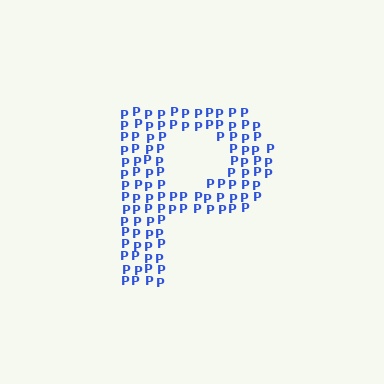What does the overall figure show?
The overall figure shows the letter P.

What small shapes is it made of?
It is made of small letter P's.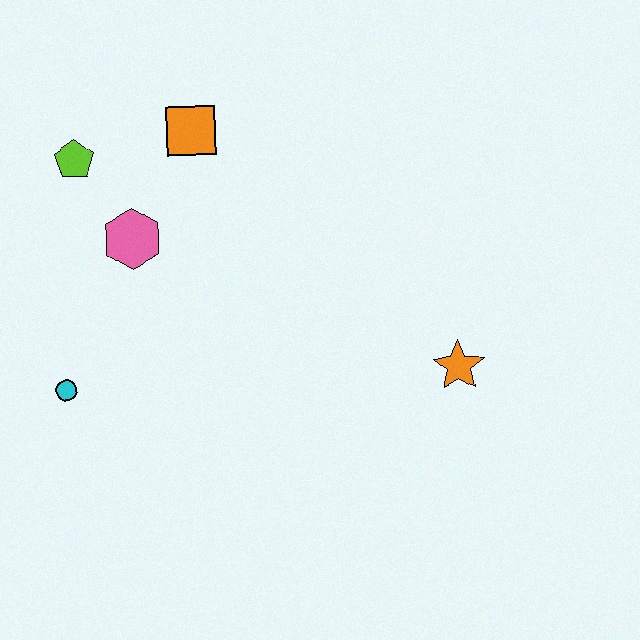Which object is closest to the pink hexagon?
The lime pentagon is closest to the pink hexagon.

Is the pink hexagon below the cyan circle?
No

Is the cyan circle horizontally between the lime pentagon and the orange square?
No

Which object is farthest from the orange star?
The lime pentagon is farthest from the orange star.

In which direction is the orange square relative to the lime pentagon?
The orange square is to the right of the lime pentagon.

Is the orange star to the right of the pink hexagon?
Yes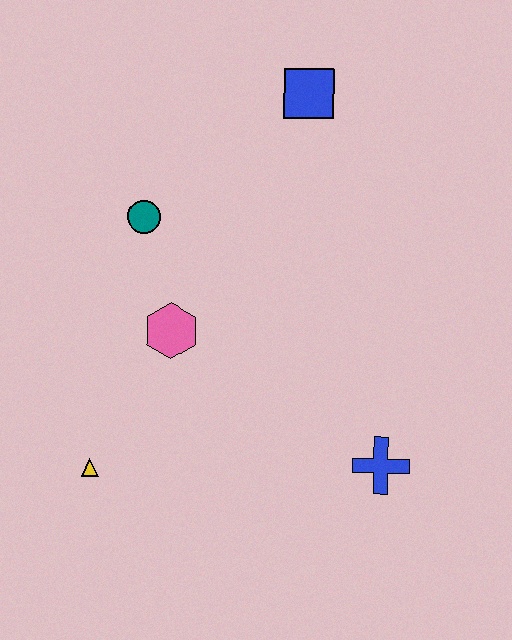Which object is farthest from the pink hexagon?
The blue square is farthest from the pink hexagon.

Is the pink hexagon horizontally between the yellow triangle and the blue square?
Yes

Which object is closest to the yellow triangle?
The pink hexagon is closest to the yellow triangle.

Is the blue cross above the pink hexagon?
No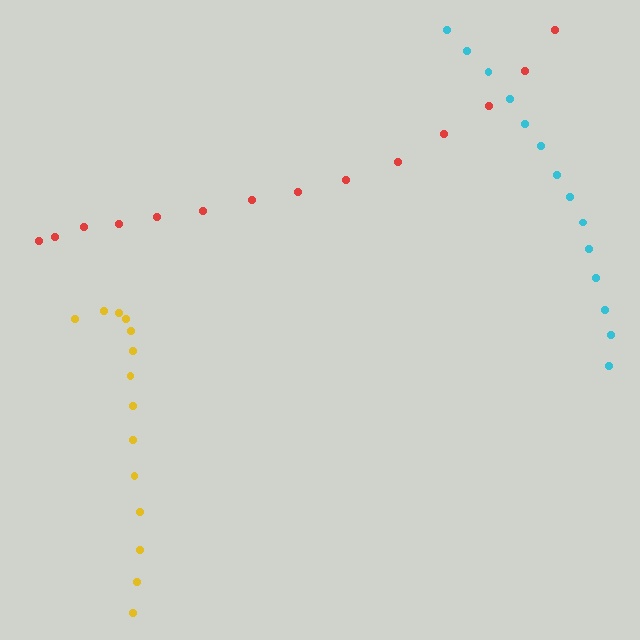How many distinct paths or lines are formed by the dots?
There are 3 distinct paths.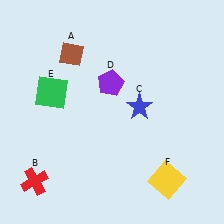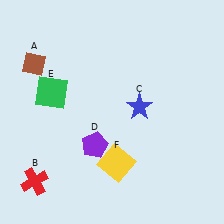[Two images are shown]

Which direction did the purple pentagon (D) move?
The purple pentagon (D) moved down.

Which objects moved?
The objects that moved are: the brown diamond (A), the purple pentagon (D), the yellow square (F).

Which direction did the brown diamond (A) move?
The brown diamond (A) moved left.